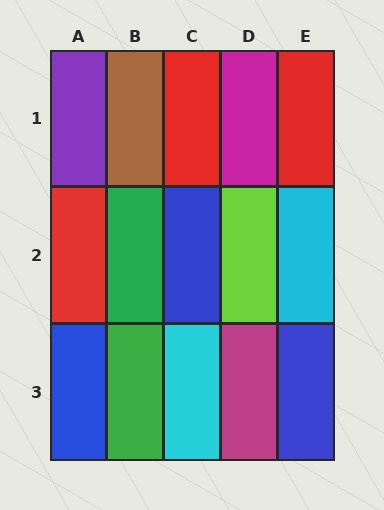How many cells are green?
2 cells are green.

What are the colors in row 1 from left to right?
Purple, brown, red, magenta, red.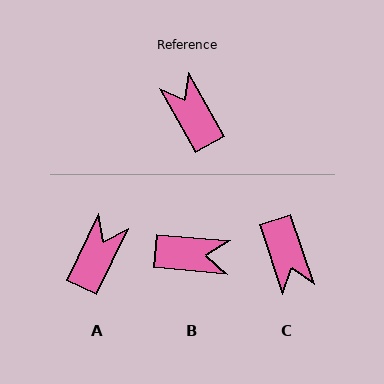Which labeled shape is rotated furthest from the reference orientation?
C, about 169 degrees away.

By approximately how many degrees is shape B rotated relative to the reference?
Approximately 124 degrees clockwise.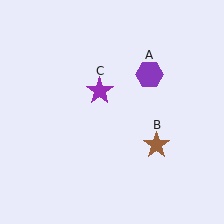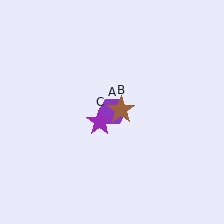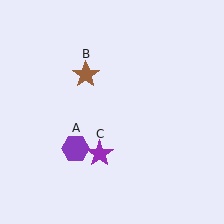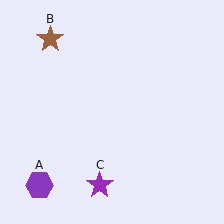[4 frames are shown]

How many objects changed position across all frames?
3 objects changed position: purple hexagon (object A), brown star (object B), purple star (object C).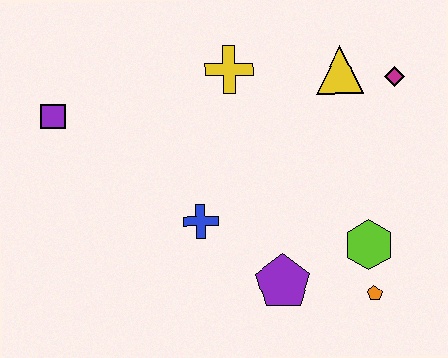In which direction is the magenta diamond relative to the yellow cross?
The magenta diamond is to the right of the yellow cross.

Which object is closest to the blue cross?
The purple pentagon is closest to the blue cross.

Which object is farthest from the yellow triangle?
The purple square is farthest from the yellow triangle.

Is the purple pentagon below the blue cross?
Yes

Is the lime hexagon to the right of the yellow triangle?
Yes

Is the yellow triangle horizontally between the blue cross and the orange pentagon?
Yes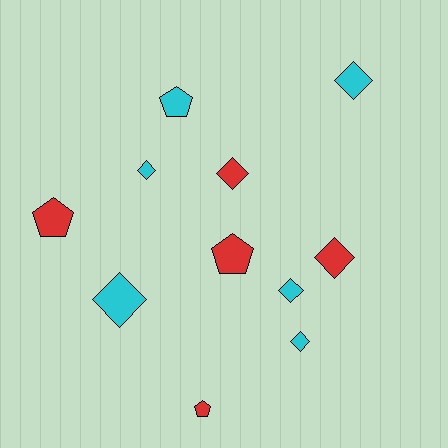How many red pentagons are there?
There are 3 red pentagons.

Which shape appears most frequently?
Diamond, with 7 objects.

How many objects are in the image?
There are 11 objects.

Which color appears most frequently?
Cyan, with 6 objects.